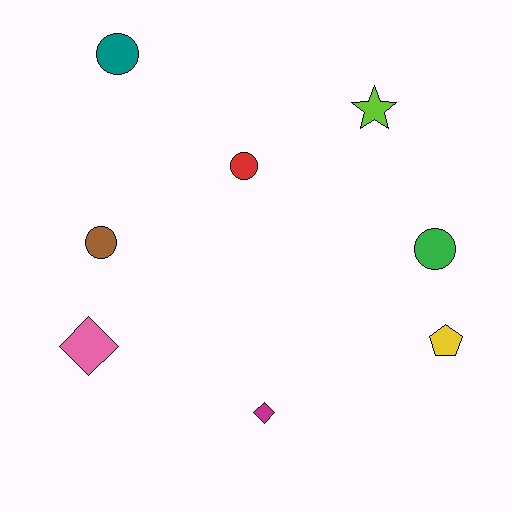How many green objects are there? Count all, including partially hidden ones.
There is 1 green object.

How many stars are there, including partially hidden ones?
There is 1 star.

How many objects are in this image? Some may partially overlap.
There are 8 objects.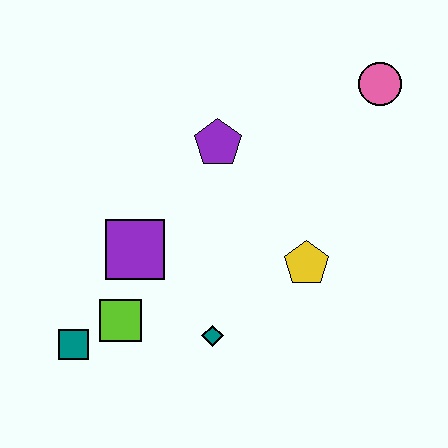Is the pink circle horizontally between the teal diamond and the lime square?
No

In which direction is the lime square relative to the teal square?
The lime square is to the right of the teal square.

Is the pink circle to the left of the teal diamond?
No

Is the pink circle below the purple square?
No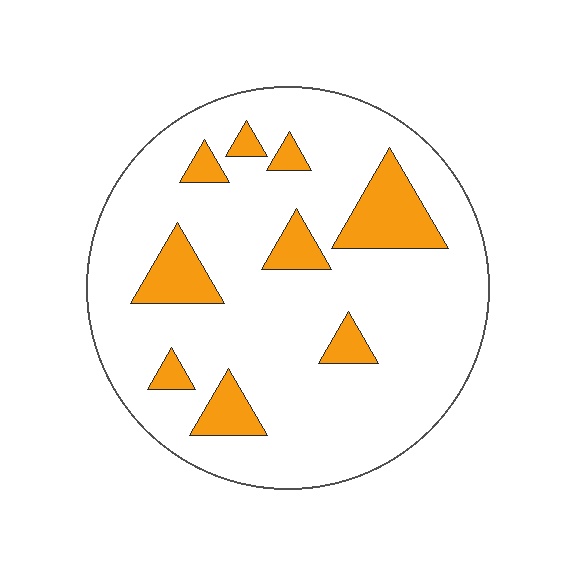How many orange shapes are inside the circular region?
9.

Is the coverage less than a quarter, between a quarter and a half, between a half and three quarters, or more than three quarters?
Less than a quarter.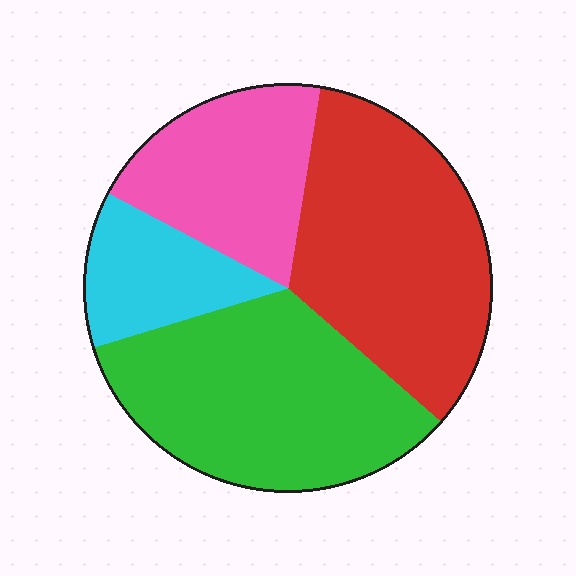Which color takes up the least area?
Cyan, at roughly 15%.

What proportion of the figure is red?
Red covers around 35% of the figure.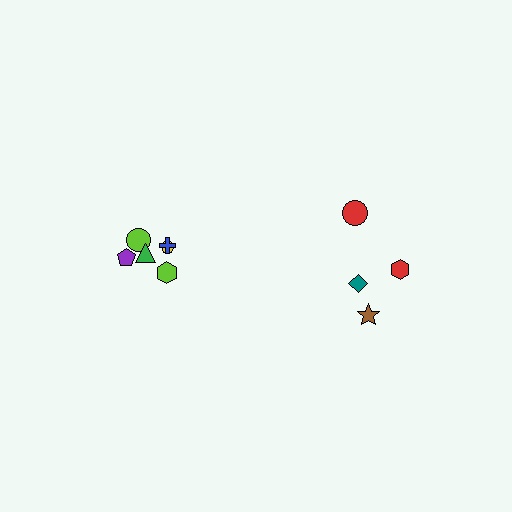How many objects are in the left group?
There are 6 objects.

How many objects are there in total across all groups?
There are 10 objects.